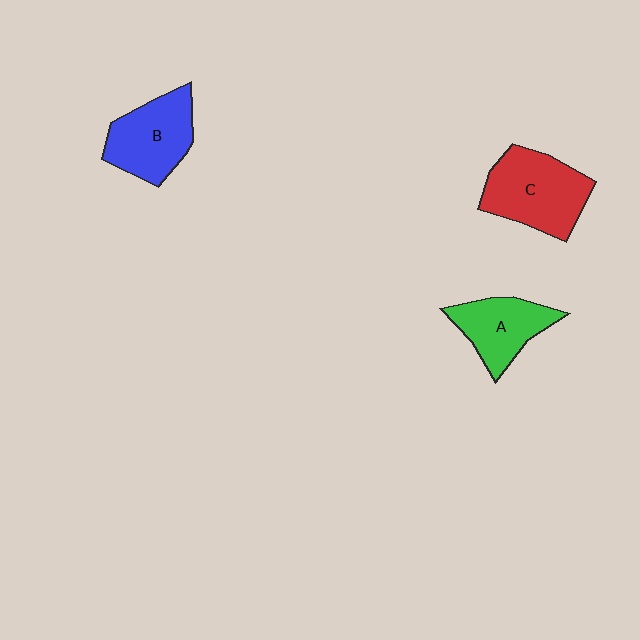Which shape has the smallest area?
Shape A (green).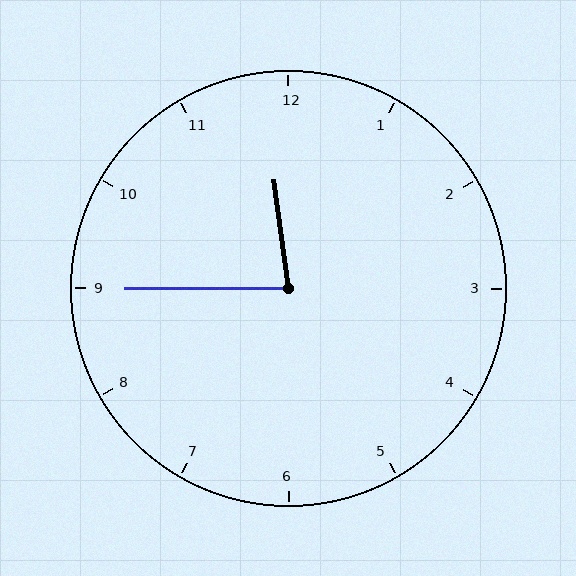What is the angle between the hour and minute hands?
Approximately 82 degrees.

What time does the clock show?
11:45.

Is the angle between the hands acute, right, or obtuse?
It is acute.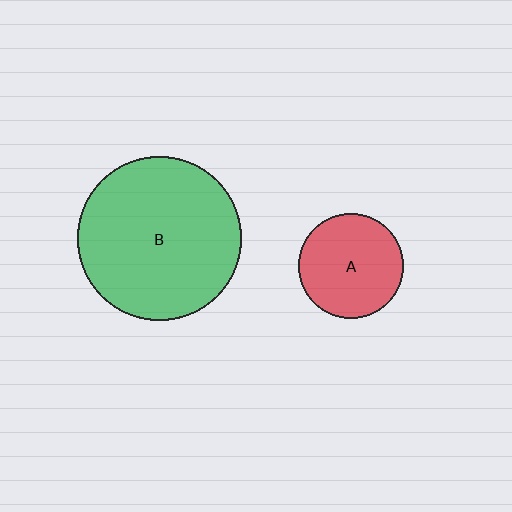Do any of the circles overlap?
No, none of the circles overlap.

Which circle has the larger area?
Circle B (green).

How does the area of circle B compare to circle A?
Approximately 2.4 times.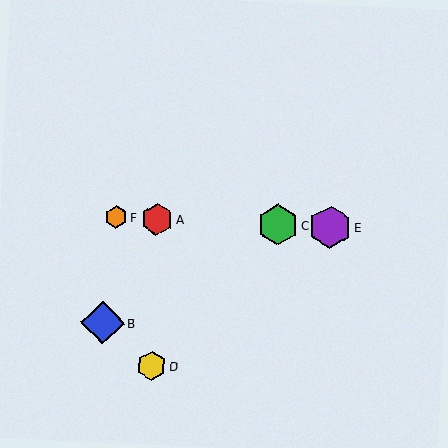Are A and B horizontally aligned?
No, A is at y≈219 and B is at y≈323.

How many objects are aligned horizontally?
4 objects (A, C, E, F) are aligned horizontally.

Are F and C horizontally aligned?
Yes, both are at y≈217.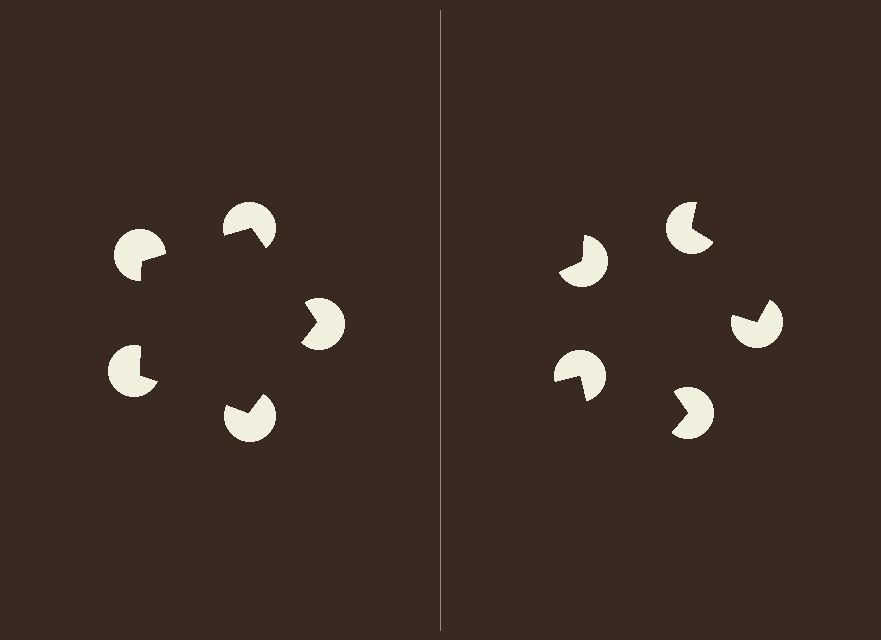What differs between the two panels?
The pac-man discs are positioned identically on both sides; only the wedge orientations differ. On the left they align to a pentagon; on the right they are misaligned.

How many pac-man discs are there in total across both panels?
10 — 5 on each side.